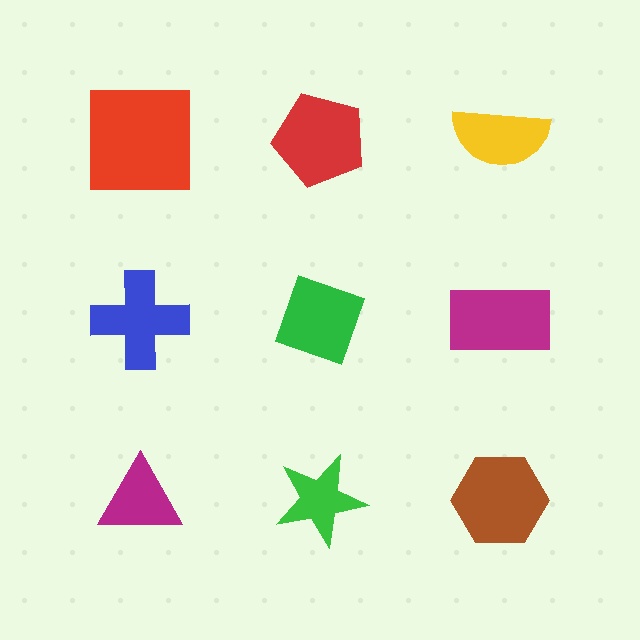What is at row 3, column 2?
A green star.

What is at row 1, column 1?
A red square.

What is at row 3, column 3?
A brown hexagon.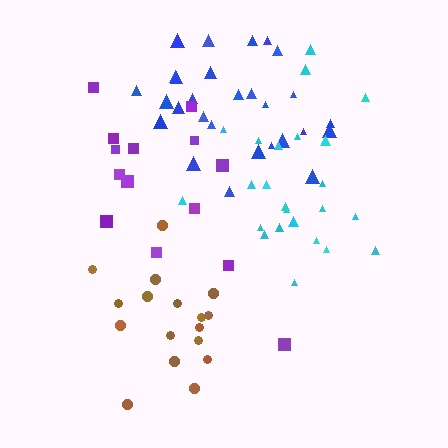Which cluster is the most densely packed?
Blue.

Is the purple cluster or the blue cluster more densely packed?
Blue.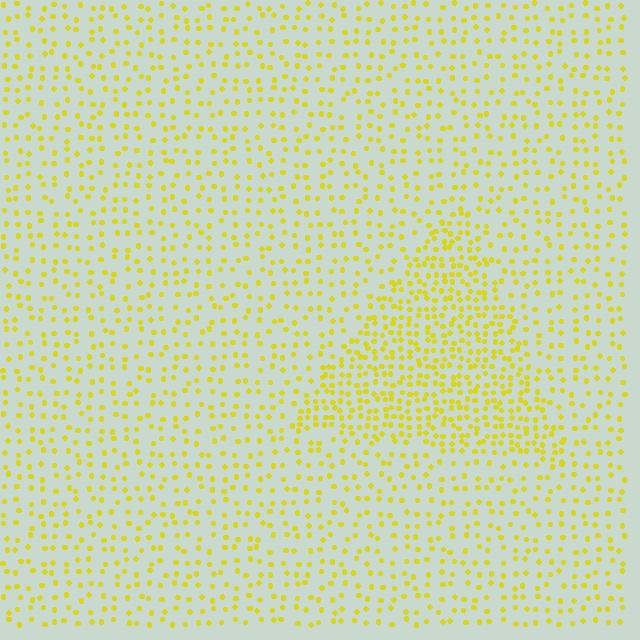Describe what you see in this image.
The image contains small yellow elements arranged at two different densities. A triangle-shaped region is visible where the elements are more densely packed than the surrounding area.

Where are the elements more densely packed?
The elements are more densely packed inside the triangle boundary.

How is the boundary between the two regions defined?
The boundary is defined by a change in element density (approximately 2.0x ratio). All elements are the same color, size, and shape.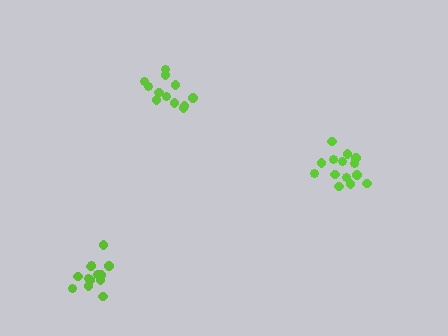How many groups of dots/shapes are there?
There are 3 groups.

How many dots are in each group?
Group 1: 14 dots, Group 2: 12 dots, Group 3: 13 dots (39 total).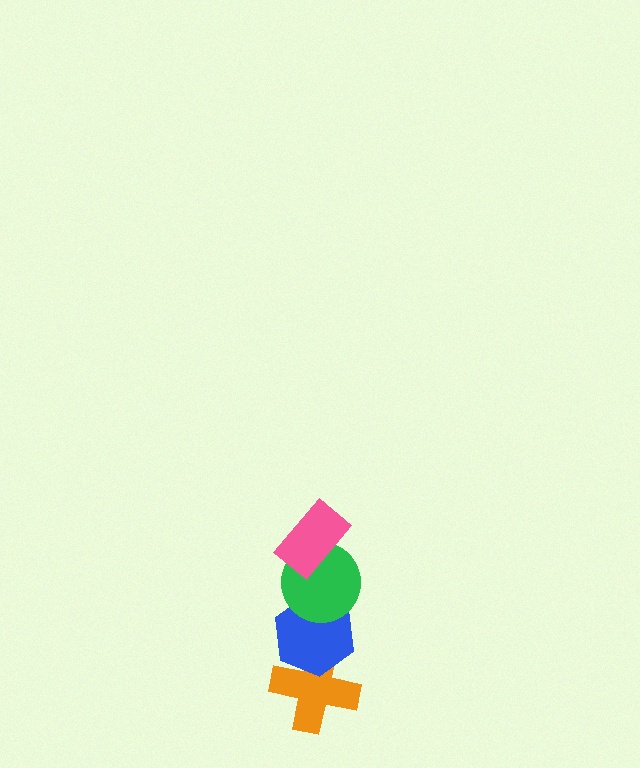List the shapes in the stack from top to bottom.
From top to bottom: the pink rectangle, the green circle, the blue hexagon, the orange cross.